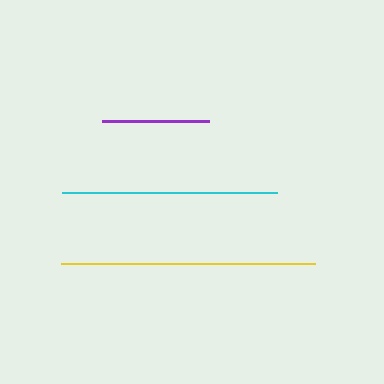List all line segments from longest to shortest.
From longest to shortest: yellow, cyan, purple.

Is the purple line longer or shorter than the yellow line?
The yellow line is longer than the purple line.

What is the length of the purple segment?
The purple segment is approximately 107 pixels long.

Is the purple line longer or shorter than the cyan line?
The cyan line is longer than the purple line.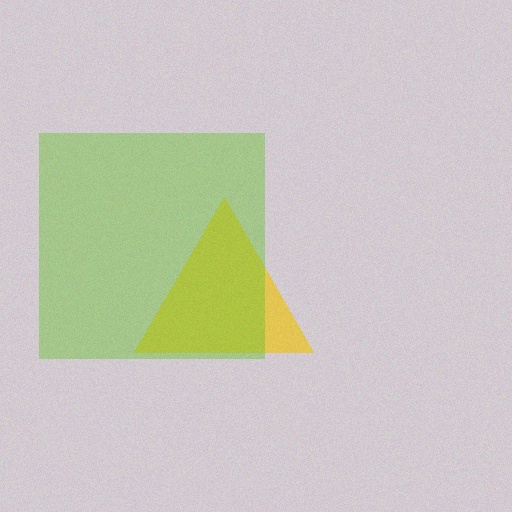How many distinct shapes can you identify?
There are 2 distinct shapes: a yellow triangle, a lime square.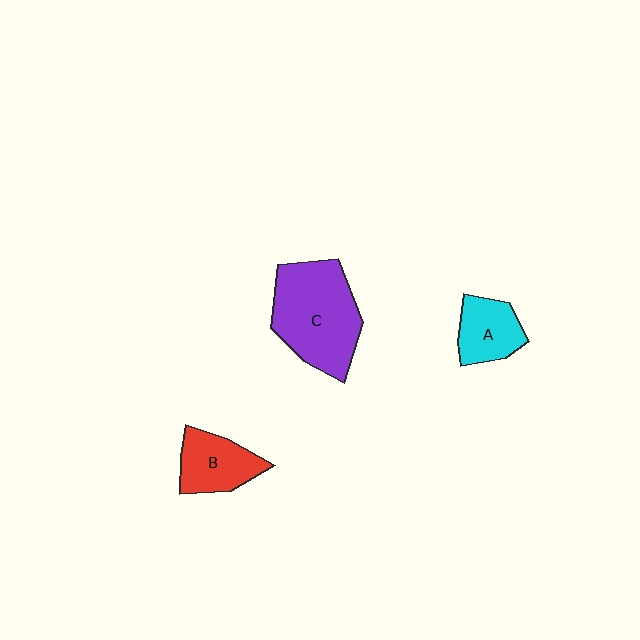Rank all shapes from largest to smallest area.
From largest to smallest: C (purple), B (red), A (cyan).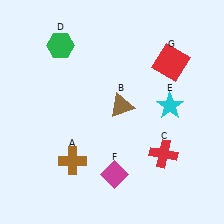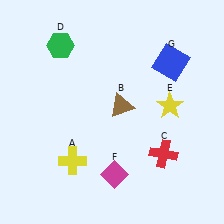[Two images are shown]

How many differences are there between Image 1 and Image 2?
There are 3 differences between the two images.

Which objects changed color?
A changed from brown to yellow. E changed from cyan to yellow. G changed from red to blue.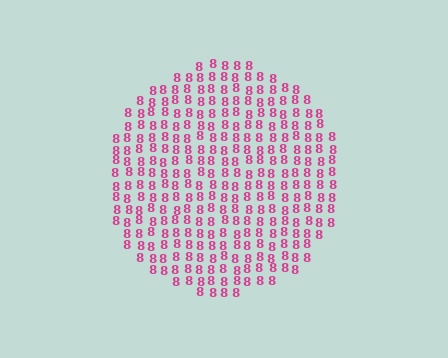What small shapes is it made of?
It is made of small digit 8's.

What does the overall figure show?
The overall figure shows a circle.